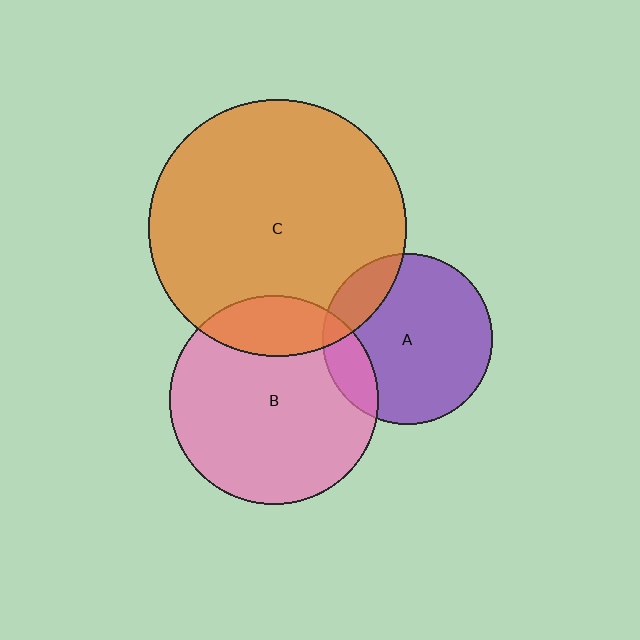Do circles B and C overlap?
Yes.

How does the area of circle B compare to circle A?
Approximately 1.5 times.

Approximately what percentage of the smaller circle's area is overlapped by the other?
Approximately 20%.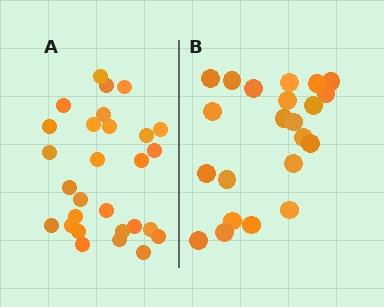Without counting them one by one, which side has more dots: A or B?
Region A (the left region) has more dots.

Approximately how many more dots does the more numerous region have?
Region A has about 6 more dots than region B.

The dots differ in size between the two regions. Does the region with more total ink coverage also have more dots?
No. Region B has more total ink coverage because its dots are larger, but region A actually contains more individual dots. Total area can be misleading — the number of items is what matters here.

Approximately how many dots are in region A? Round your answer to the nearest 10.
About 30 dots. (The exact count is 28, which rounds to 30.)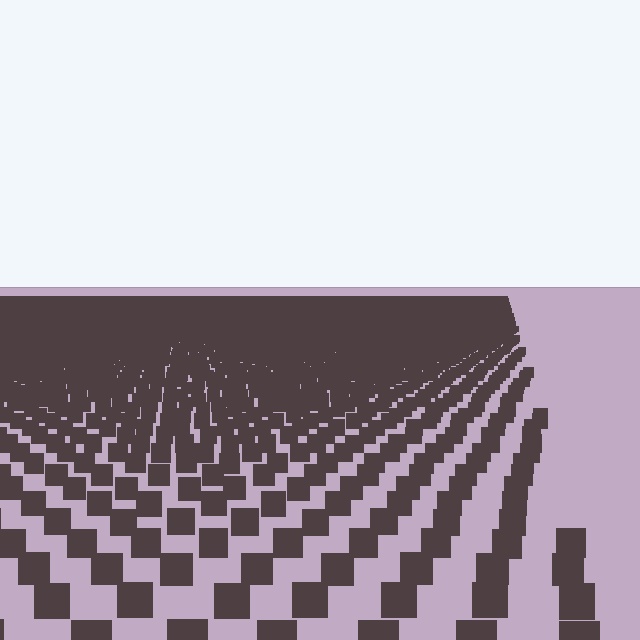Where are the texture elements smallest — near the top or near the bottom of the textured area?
Near the top.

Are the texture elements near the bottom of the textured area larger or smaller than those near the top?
Larger. Near the bottom, elements are closer to the viewer and appear at a bigger on-screen size.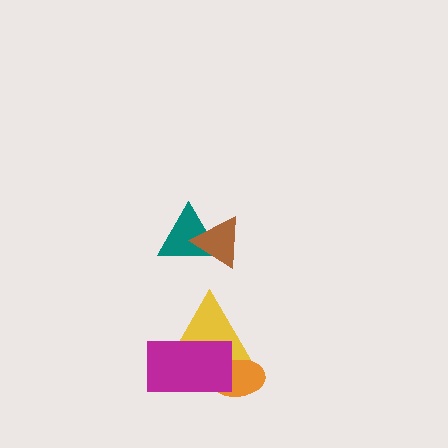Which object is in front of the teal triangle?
The brown triangle is in front of the teal triangle.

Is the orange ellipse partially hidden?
Yes, it is partially covered by another shape.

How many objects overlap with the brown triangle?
1 object overlaps with the brown triangle.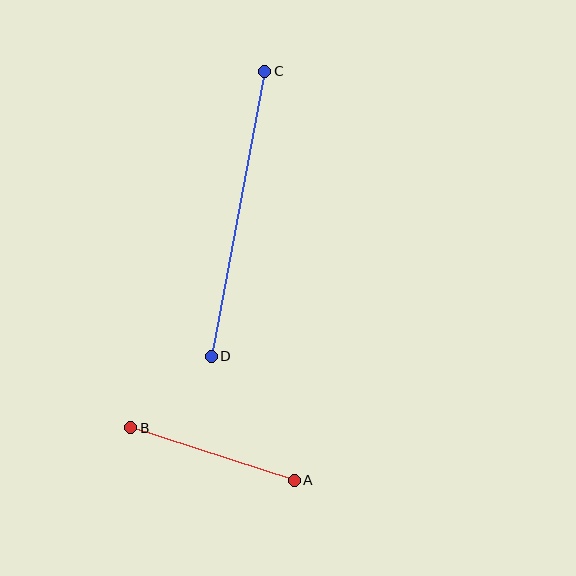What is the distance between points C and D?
The distance is approximately 290 pixels.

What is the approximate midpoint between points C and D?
The midpoint is at approximately (238, 214) pixels.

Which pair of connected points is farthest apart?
Points C and D are farthest apart.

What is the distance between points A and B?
The distance is approximately 172 pixels.